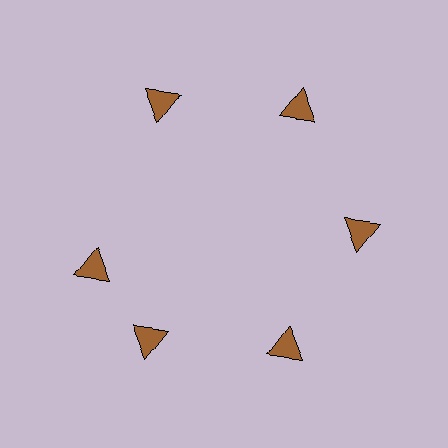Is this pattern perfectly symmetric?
No. The 6 brown triangles are arranged in a ring, but one element near the 9 o'clock position is rotated out of alignment along the ring, breaking the 6-fold rotational symmetry.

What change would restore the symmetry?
The symmetry would be restored by rotating it back into even spacing with its neighbors so that all 6 triangles sit at equal angles and equal distance from the center.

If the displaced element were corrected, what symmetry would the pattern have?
It would have 6-fold rotational symmetry — the pattern would map onto itself every 60 degrees.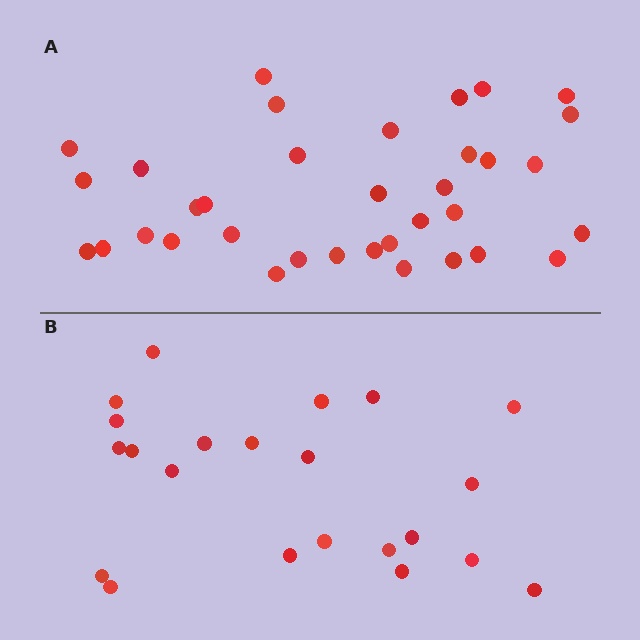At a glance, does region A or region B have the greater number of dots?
Region A (the top region) has more dots.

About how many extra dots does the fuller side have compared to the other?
Region A has approximately 15 more dots than region B.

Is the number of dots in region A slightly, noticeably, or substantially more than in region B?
Region A has substantially more. The ratio is roughly 1.6 to 1.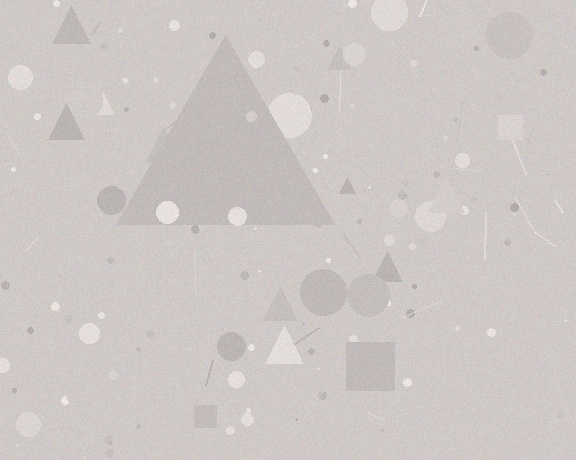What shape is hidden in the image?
A triangle is hidden in the image.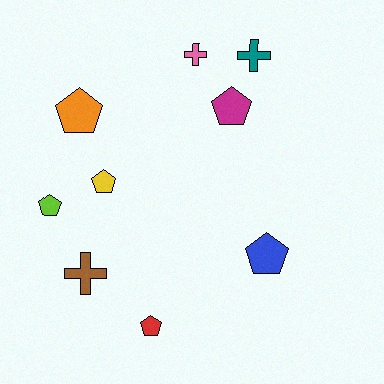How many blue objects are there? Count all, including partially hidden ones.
There is 1 blue object.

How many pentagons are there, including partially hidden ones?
There are 6 pentagons.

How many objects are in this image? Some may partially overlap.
There are 9 objects.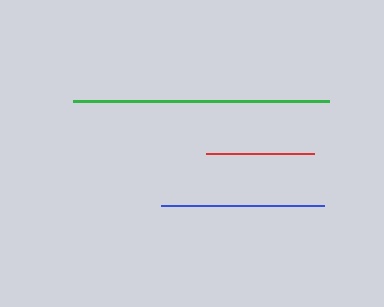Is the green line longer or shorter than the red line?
The green line is longer than the red line.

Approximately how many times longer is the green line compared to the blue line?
The green line is approximately 1.6 times the length of the blue line.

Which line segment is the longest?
The green line is the longest at approximately 256 pixels.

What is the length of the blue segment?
The blue segment is approximately 163 pixels long.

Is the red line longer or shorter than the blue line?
The blue line is longer than the red line.